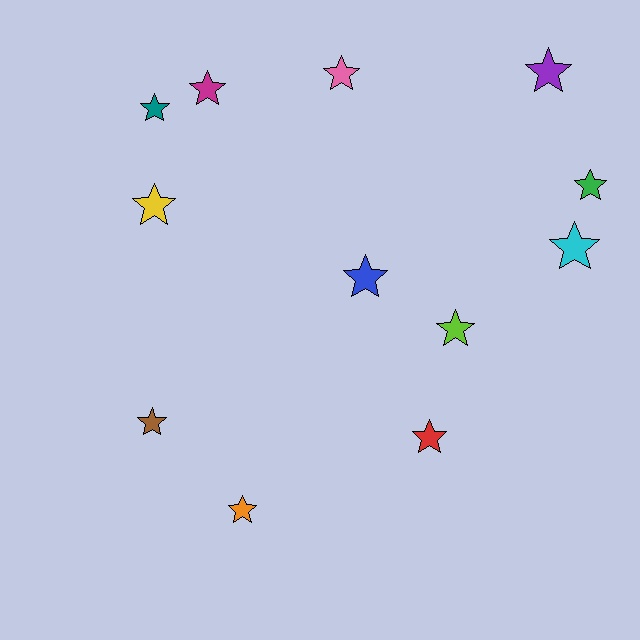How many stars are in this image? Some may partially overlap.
There are 12 stars.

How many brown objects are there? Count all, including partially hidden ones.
There is 1 brown object.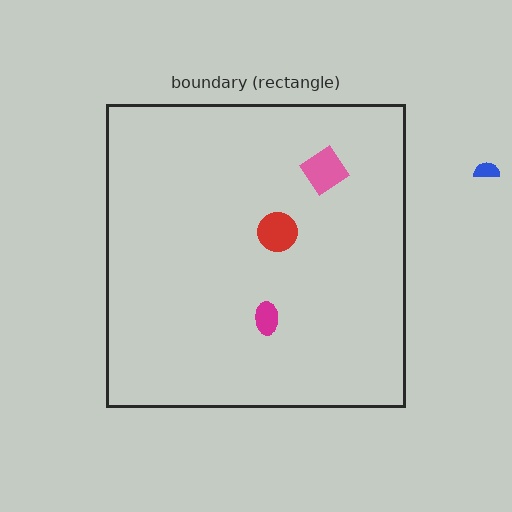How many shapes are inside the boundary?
3 inside, 1 outside.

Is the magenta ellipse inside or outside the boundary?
Inside.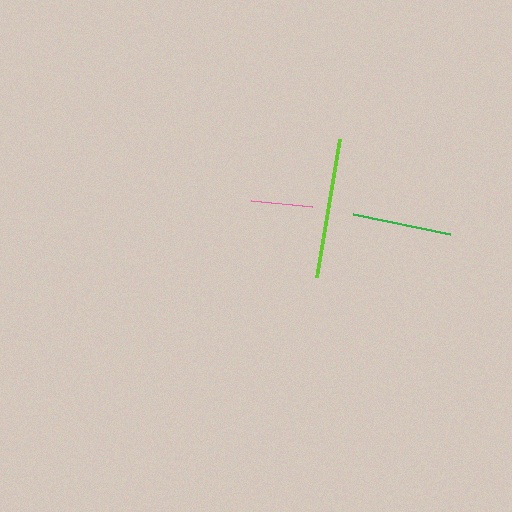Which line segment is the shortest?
The pink line is the shortest at approximately 61 pixels.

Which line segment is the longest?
The lime line is the longest at approximately 140 pixels.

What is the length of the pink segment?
The pink segment is approximately 61 pixels long.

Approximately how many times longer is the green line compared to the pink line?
The green line is approximately 1.6 times the length of the pink line.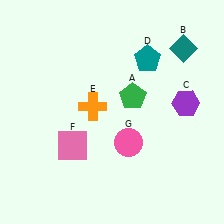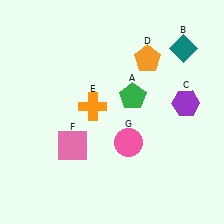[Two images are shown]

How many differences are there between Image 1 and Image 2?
There is 1 difference between the two images.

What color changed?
The pentagon (D) changed from teal in Image 1 to orange in Image 2.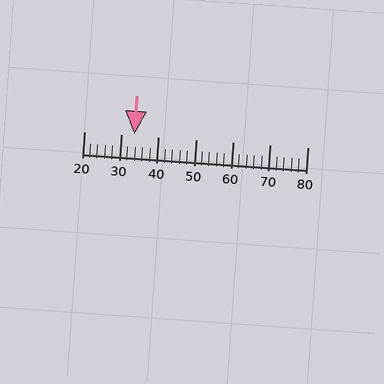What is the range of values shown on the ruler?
The ruler shows values from 20 to 80.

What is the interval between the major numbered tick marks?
The major tick marks are spaced 10 units apart.